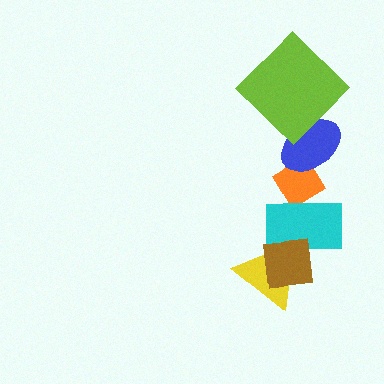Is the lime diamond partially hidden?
No, no other shape covers it.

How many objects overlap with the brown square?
2 objects overlap with the brown square.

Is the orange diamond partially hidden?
Yes, it is partially covered by another shape.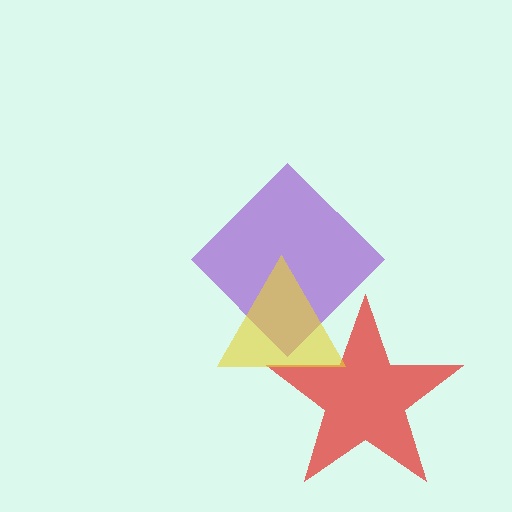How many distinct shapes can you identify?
There are 3 distinct shapes: a red star, a purple diamond, a yellow triangle.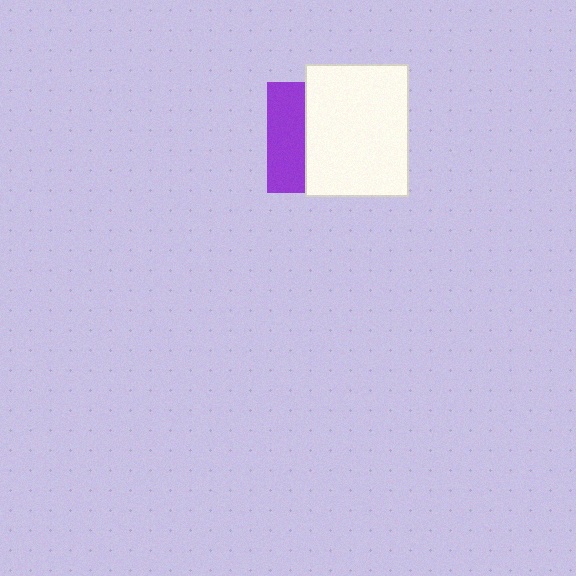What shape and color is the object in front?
The object in front is a white rectangle.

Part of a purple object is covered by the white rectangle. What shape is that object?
It is a square.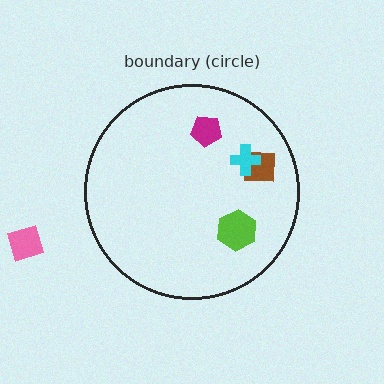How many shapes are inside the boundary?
4 inside, 1 outside.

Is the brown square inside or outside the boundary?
Inside.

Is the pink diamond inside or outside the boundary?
Outside.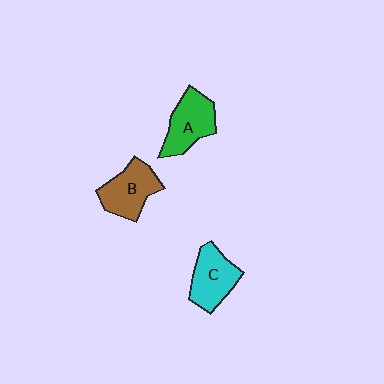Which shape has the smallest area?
Shape C (cyan).